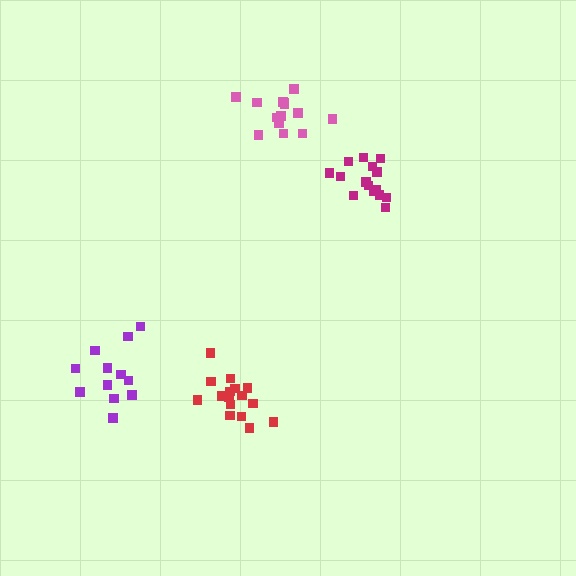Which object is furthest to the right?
The magenta cluster is rightmost.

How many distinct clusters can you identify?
There are 4 distinct clusters.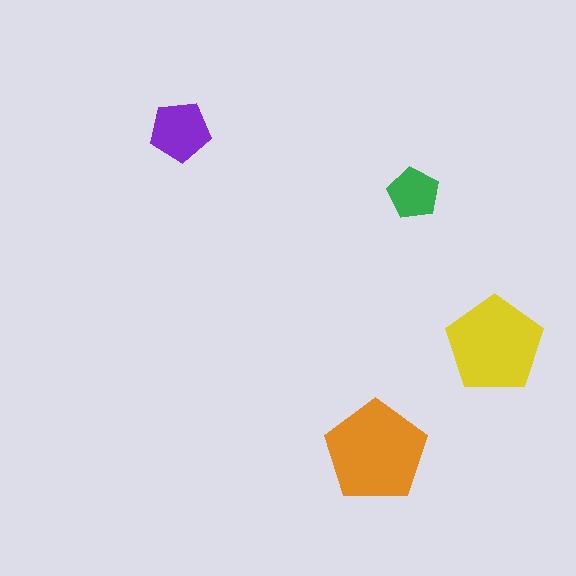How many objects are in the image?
There are 4 objects in the image.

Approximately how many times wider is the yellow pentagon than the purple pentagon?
About 1.5 times wider.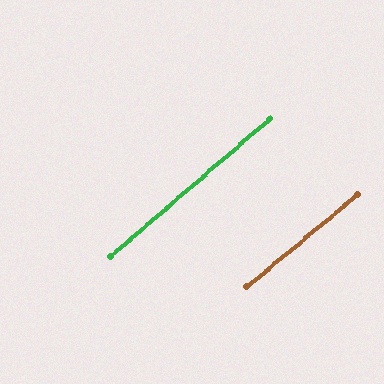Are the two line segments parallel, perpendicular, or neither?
Parallel — their directions differ by only 1.4°.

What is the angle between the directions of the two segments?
Approximately 1 degree.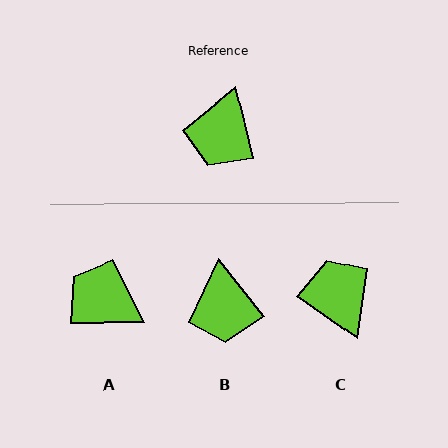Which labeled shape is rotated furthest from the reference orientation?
C, about 138 degrees away.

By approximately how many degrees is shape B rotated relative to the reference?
Approximately 26 degrees counter-clockwise.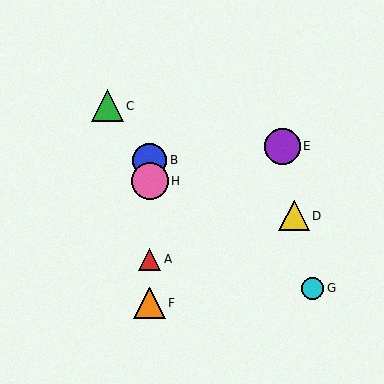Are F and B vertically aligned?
Yes, both are at x≈150.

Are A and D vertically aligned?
No, A is at x≈150 and D is at x≈294.